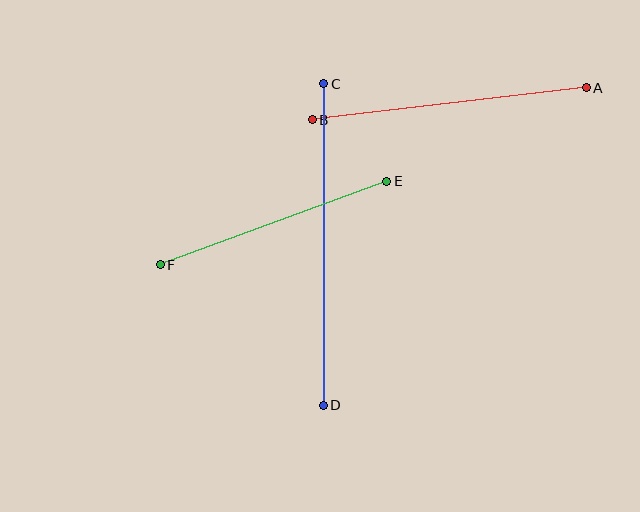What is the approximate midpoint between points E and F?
The midpoint is at approximately (273, 223) pixels.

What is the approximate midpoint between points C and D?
The midpoint is at approximately (323, 245) pixels.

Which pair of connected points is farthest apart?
Points C and D are farthest apart.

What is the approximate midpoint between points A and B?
The midpoint is at approximately (449, 104) pixels.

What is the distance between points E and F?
The distance is approximately 241 pixels.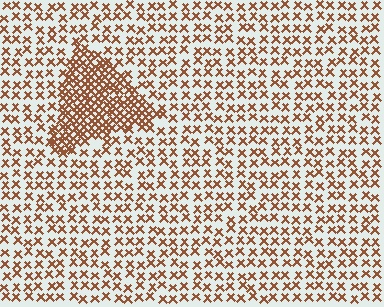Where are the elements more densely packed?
The elements are more densely packed inside the triangle boundary.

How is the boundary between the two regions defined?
The boundary is defined by a change in element density (approximately 2.4x ratio). All elements are the same color, size, and shape.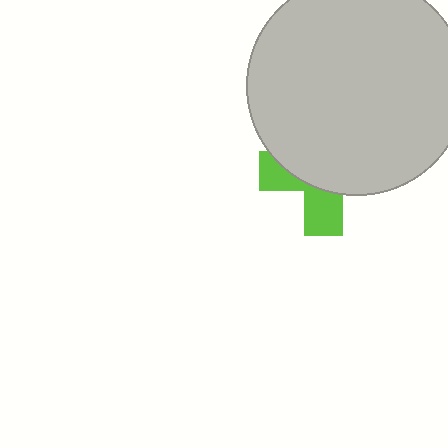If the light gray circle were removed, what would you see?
You would see the complete lime cross.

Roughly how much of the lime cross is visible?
A small part of it is visible (roughly 34%).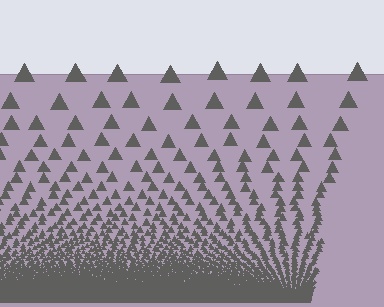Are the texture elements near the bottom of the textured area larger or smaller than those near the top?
Smaller. The gradient is inverted — elements near the bottom are smaller and denser.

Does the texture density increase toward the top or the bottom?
Density increases toward the bottom.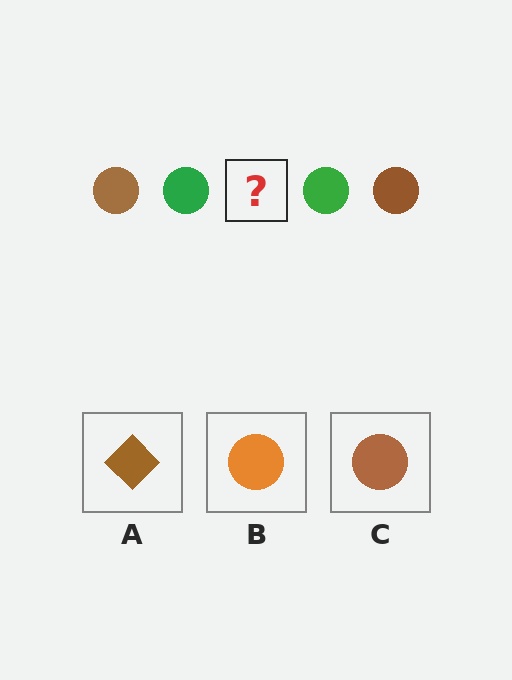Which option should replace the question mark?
Option C.